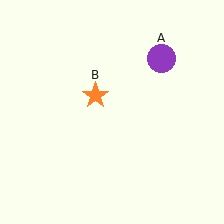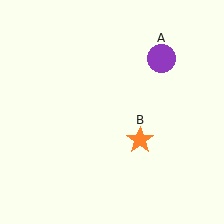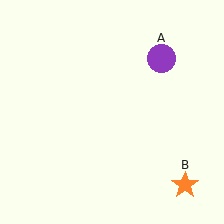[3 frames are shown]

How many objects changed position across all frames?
1 object changed position: orange star (object B).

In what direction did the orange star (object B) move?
The orange star (object B) moved down and to the right.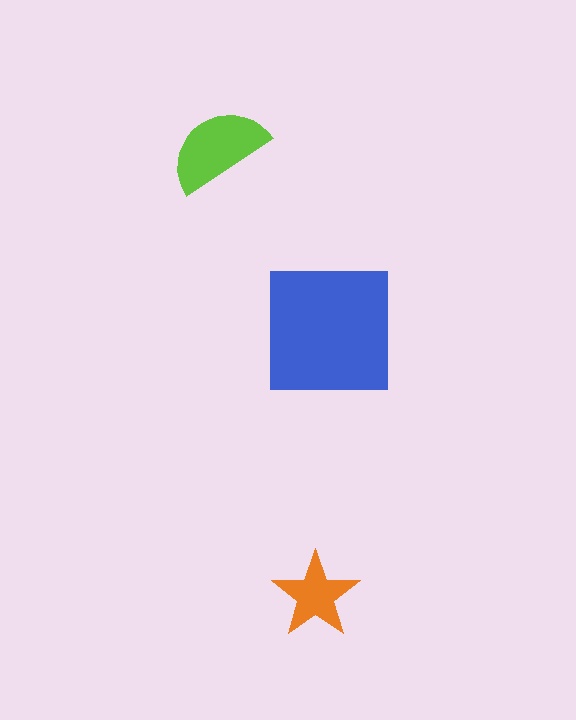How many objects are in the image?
There are 3 objects in the image.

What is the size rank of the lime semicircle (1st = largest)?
2nd.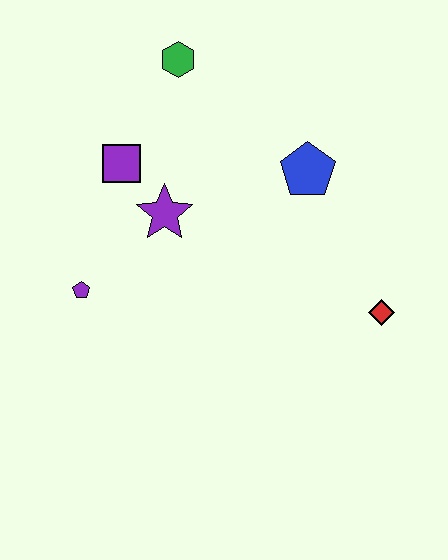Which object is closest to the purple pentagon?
The purple star is closest to the purple pentagon.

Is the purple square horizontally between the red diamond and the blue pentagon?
No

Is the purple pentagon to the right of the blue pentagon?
No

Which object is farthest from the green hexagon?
The red diamond is farthest from the green hexagon.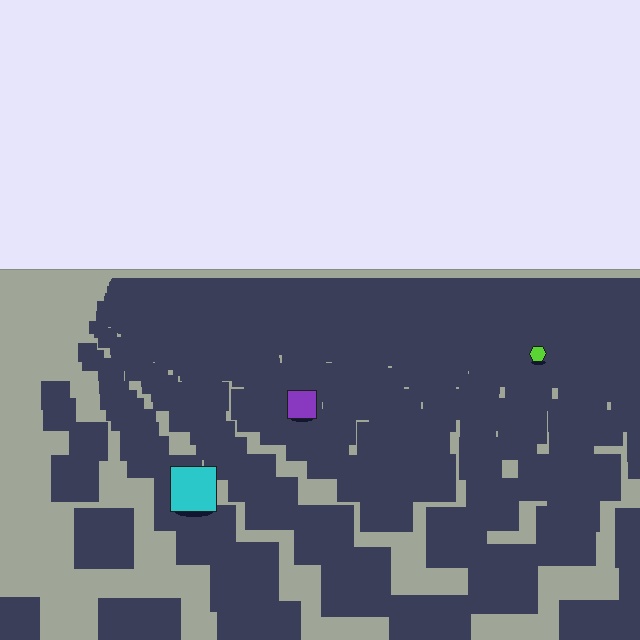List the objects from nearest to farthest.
From nearest to farthest: the cyan square, the purple square, the lime hexagon.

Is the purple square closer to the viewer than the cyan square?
No. The cyan square is closer — you can tell from the texture gradient: the ground texture is coarser near it.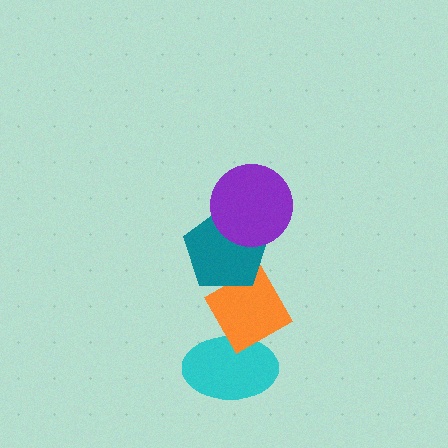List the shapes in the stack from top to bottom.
From top to bottom: the purple circle, the teal pentagon, the orange diamond, the cyan ellipse.